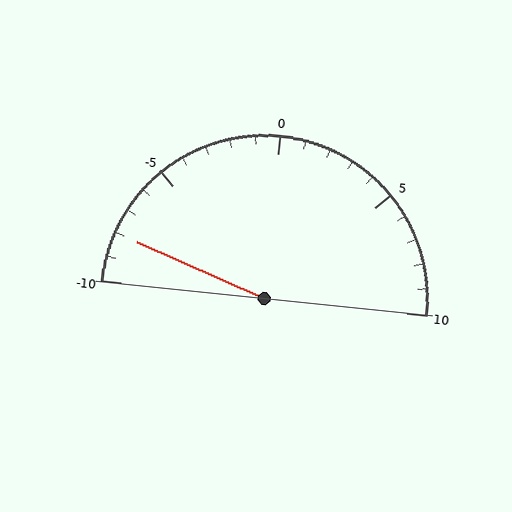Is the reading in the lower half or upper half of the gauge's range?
The reading is in the lower half of the range (-10 to 10).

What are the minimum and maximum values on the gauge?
The gauge ranges from -10 to 10.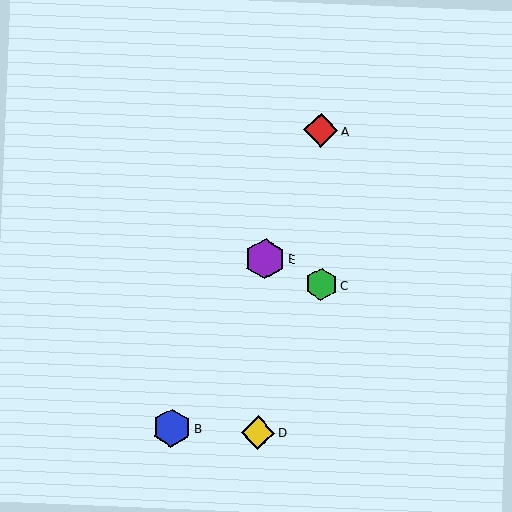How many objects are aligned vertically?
2 objects (D, E) are aligned vertically.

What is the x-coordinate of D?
Object D is at x≈258.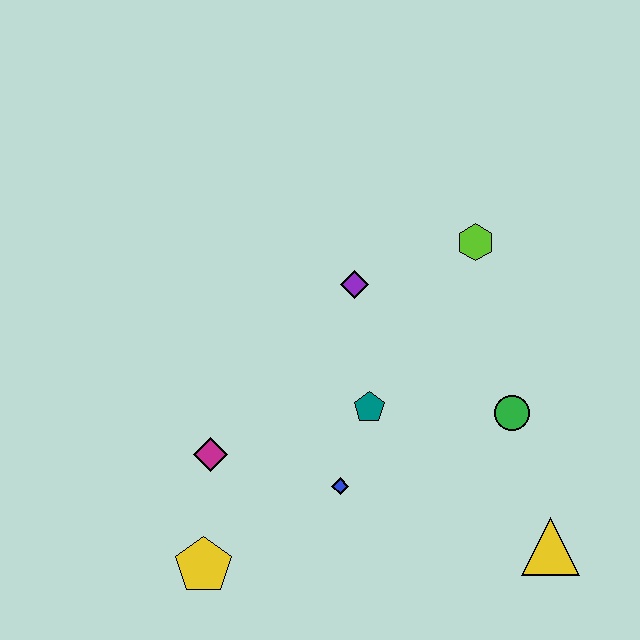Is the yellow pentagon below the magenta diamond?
Yes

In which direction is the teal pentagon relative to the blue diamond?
The teal pentagon is above the blue diamond.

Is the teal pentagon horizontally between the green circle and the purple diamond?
Yes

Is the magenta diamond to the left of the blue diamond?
Yes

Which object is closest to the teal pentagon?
The blue diamond is closest to the teal pentagon.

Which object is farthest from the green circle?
The yellow pentagon is farthest from the green circle.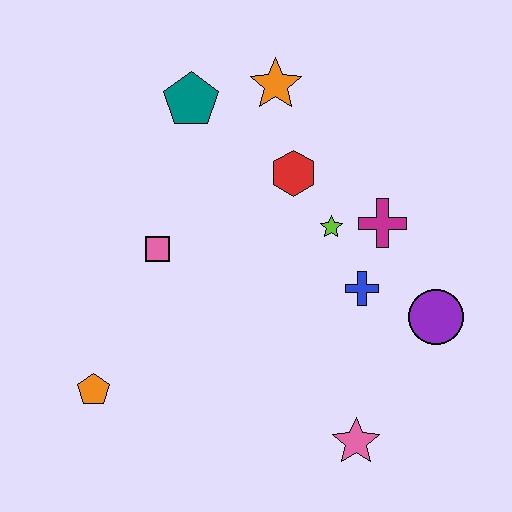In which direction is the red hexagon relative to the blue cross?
The red hexagon is above the blue cross.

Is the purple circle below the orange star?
Yes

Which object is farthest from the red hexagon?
The orange pentagon is farthest from the red hexagon.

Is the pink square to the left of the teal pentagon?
Yes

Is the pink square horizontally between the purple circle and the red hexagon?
No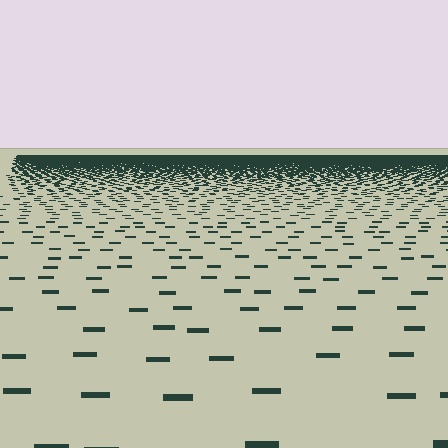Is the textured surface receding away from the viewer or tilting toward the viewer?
The surface is receding away from the viewer. Texture elements get smaller and denser toward the top.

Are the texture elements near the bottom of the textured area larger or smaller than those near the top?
Larger. Near the bottom, elements are closer to the viewer and appear at a bigger on-screen size.